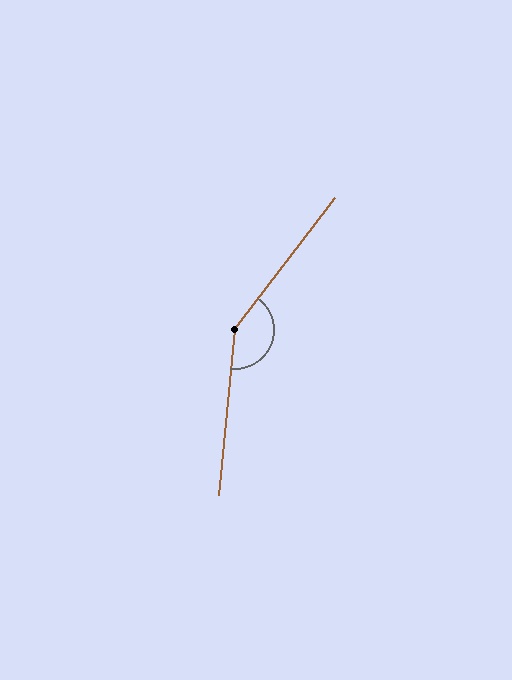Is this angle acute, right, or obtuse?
It is obtuse.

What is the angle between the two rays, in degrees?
Approximately 148 degrees.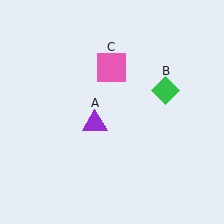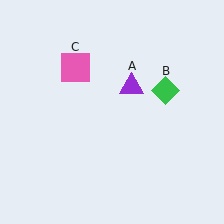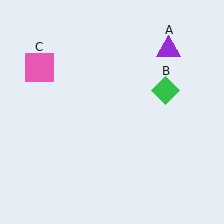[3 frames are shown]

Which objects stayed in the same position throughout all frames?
Green diamond (object B) remained stationary.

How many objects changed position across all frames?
2 objects changed position: purple triangle (object A), pink square (object C).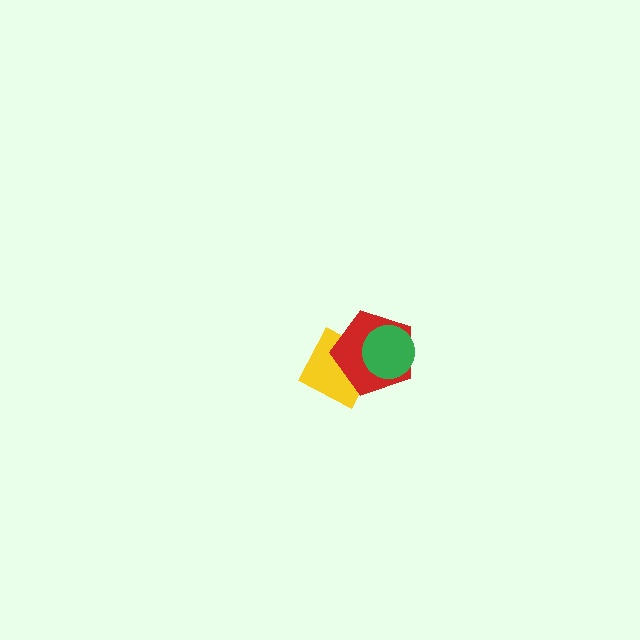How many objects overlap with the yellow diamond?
2 objects overlap with the yellow diamond.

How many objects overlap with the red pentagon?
2 objects overlap with the red pentagon.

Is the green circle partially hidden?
No, no other shape covers it.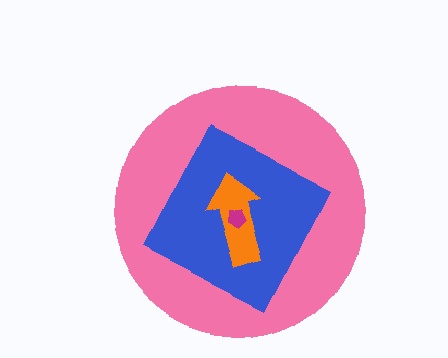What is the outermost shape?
The pink circle.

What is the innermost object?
The magenta pentagon.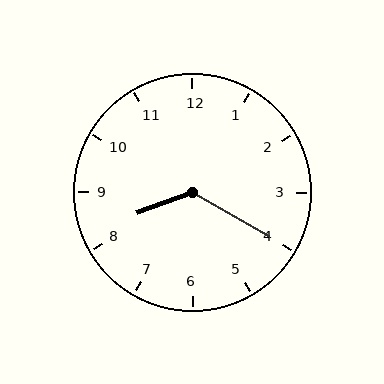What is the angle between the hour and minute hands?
Approximately 130 degrees.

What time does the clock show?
8:20.